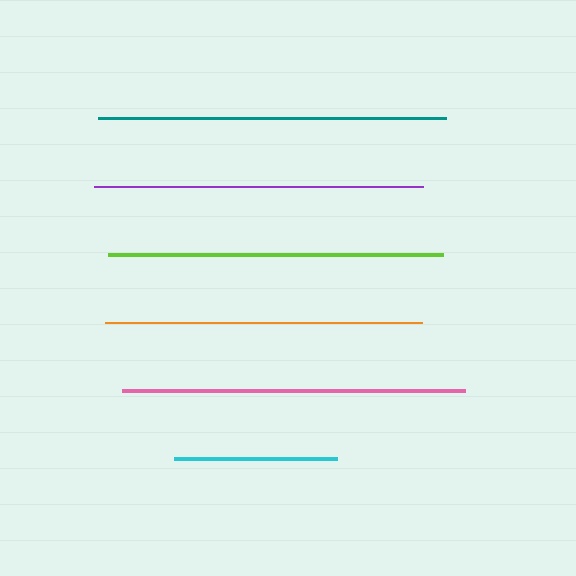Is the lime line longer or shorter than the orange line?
The lime line is longer than the orange line.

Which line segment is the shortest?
The cyan line is the shortest at approximately 163 pixels.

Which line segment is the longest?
The teal line is the longest at approximately 347 pixels.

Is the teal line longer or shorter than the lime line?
The teal line is longer than the lime line.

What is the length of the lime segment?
The lime segment is approximately 334 pixels long.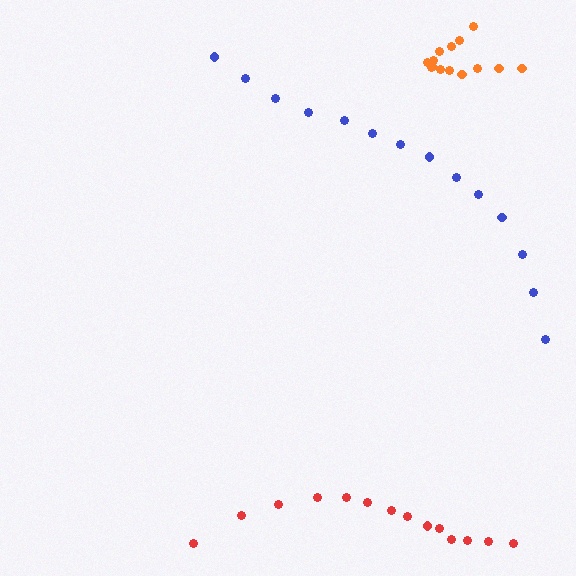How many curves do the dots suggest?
There are 3 distinct paths.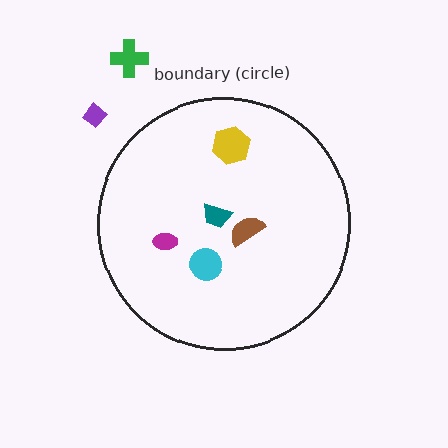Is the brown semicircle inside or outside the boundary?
Inside.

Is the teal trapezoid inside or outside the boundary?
Inside.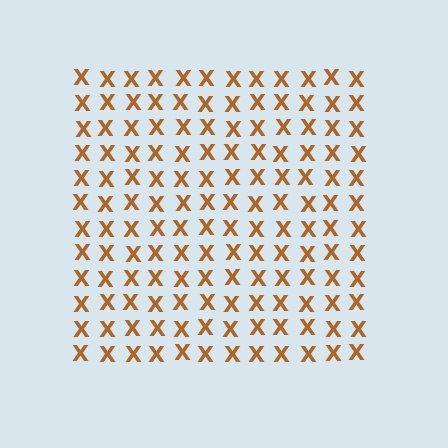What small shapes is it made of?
It is made of small letter X's.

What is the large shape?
The large shape is a square.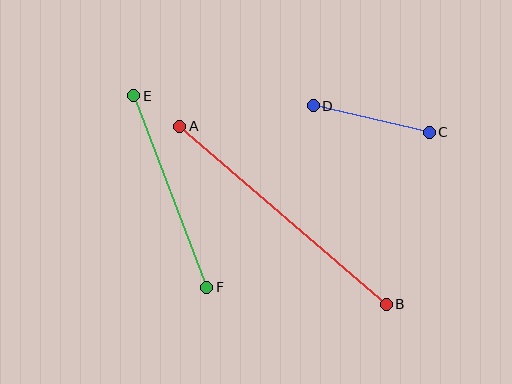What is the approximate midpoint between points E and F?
The midpoint is at approximately (170, 192) pixels.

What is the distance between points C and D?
The distance is approximately 119 pixels.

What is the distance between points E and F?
The distance is approximately 205 pixels.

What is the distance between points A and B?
The distance is approximately 273 pixels.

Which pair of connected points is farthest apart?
Points A and B are farthest apart.